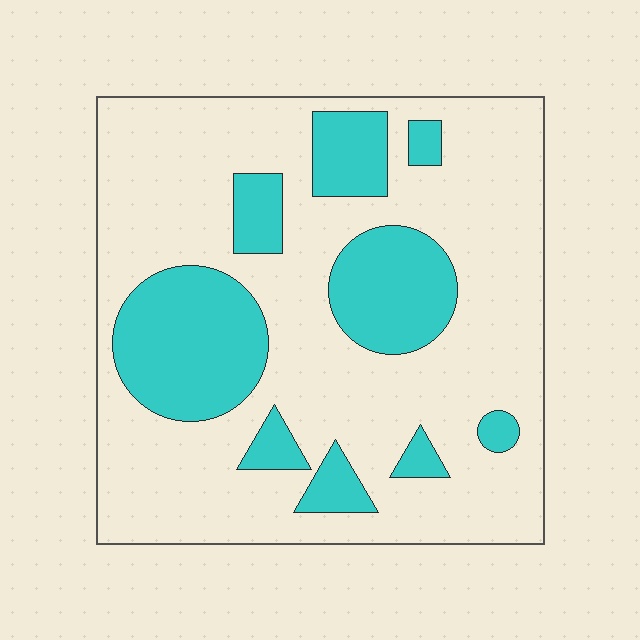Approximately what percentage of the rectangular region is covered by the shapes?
Approximately 25%.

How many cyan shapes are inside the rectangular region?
9.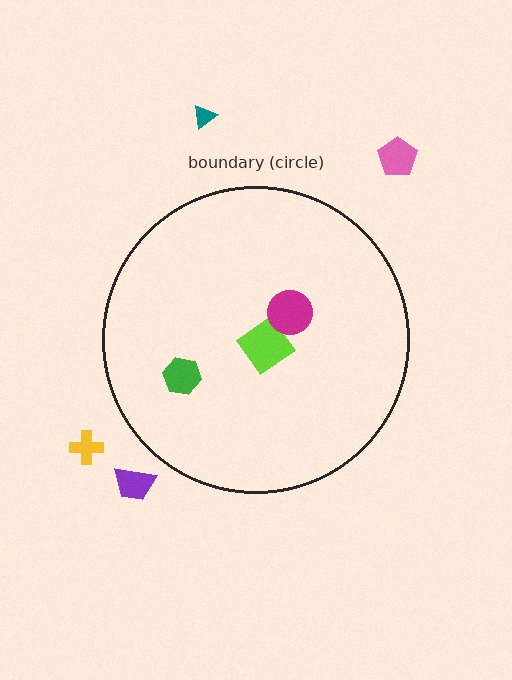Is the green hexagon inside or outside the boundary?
Inside.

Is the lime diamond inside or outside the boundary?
Inside.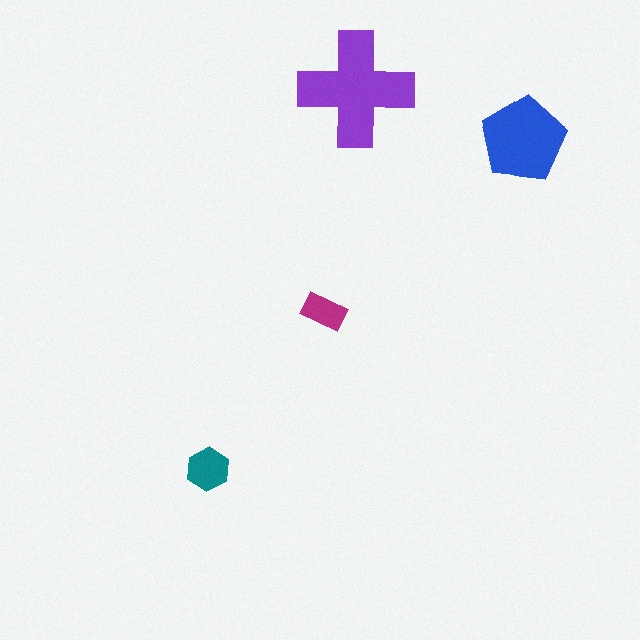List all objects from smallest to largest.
The magenta rectangle, the teal hexagon, the blue pentagon, the purple cross.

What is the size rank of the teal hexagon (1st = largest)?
3rd.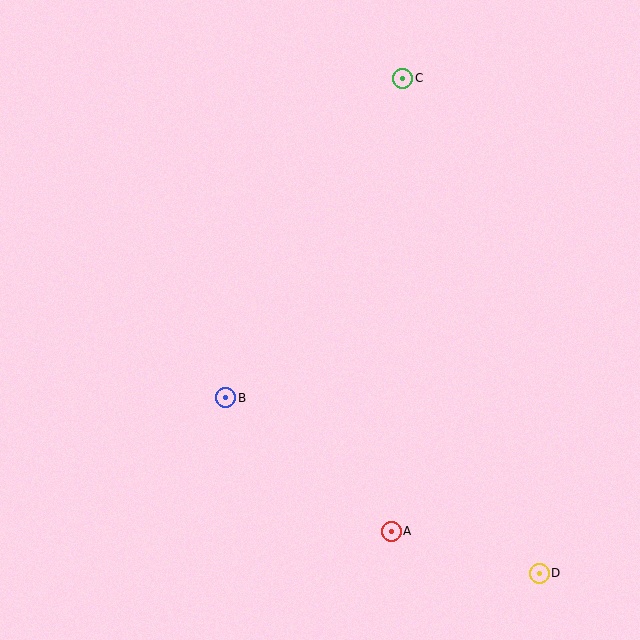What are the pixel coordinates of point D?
Point D is at (539, 573).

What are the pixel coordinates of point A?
Point A is at (391, 531).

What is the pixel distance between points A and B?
The distance between A and B is 213 pixels.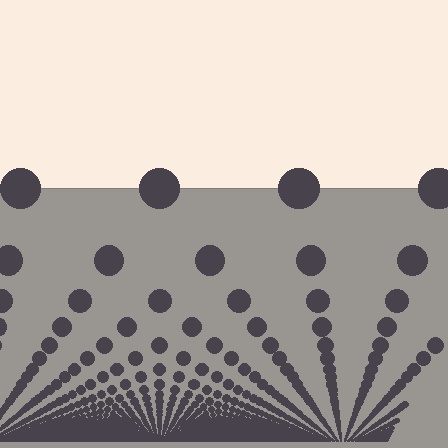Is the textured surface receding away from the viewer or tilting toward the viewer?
The surface appears to tilt toward the viewer. Texture elements get larger and sparser toward the top.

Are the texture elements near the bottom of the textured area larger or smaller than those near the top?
Smaller. The gradient is inverted — elements near the bottom are smaller and denser.